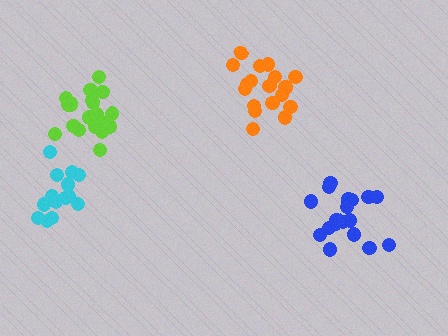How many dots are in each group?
Group 1: 14 dots, Group 2: 20 dots, Group 3: 18 dots, Group 4: 20 dots (72 total).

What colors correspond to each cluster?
The clusters are colored: cyan, lime, orange, blue.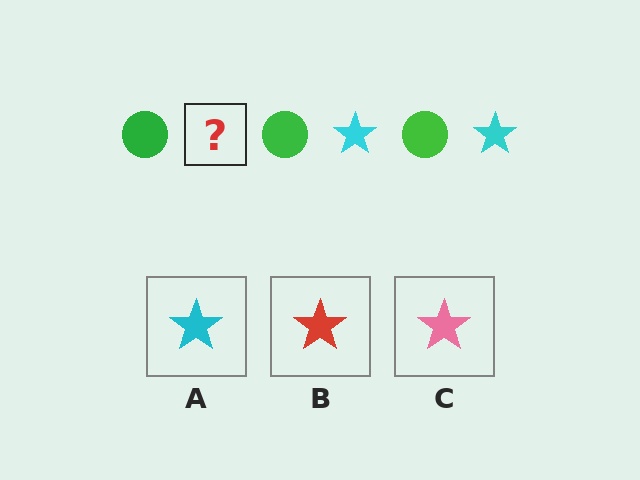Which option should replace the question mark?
Option A.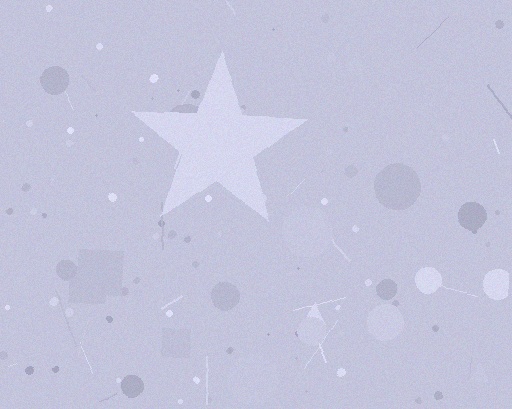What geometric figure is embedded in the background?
A star is embedded in the background.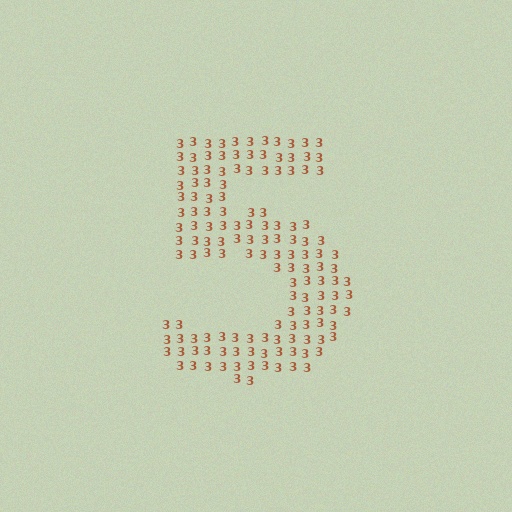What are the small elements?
The small elements are digit 3's.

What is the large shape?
The large shape is the digit 5.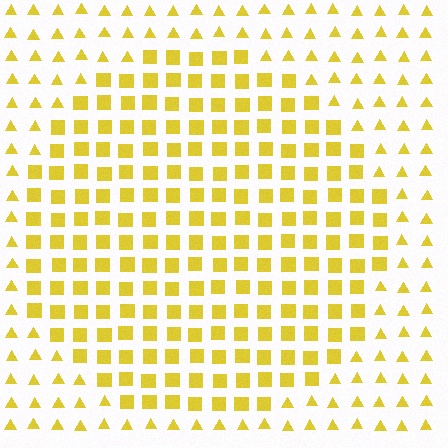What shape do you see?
I see a circle.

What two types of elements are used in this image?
The image uses squares inside the circle region and triangles outside it.